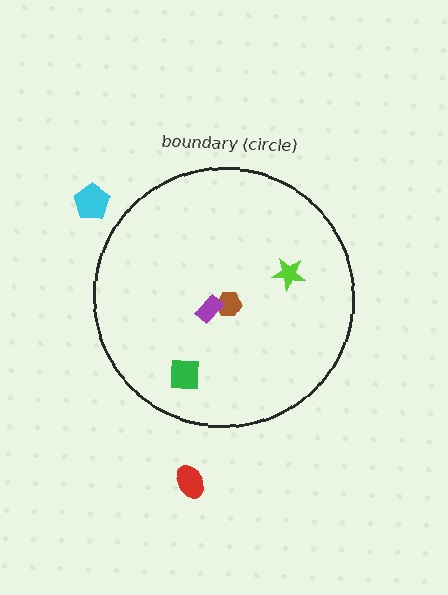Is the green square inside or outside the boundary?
Inside.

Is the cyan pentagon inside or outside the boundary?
Outside.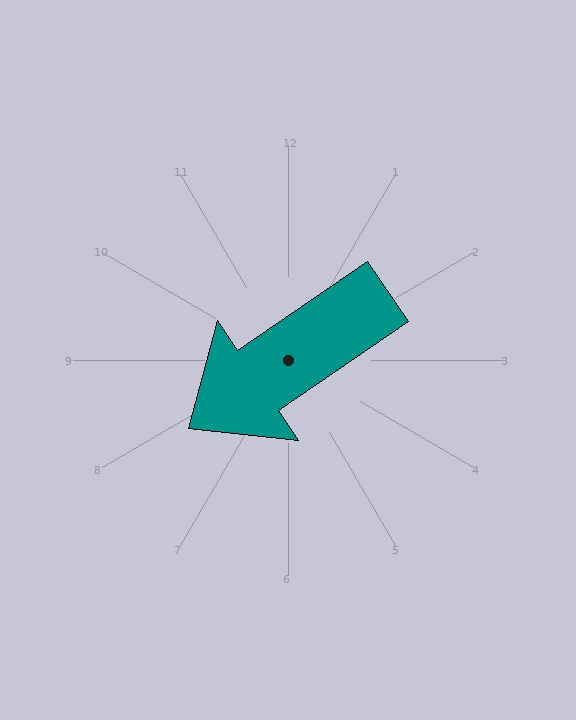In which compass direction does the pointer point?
Southwest.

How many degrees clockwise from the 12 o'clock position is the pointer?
Approximately 236 degrees.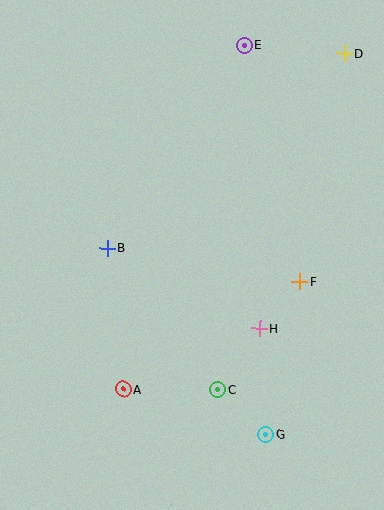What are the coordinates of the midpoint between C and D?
The midpoint between C and D is at (281, 221).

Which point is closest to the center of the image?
Point B at (108, 248) is closest to the center.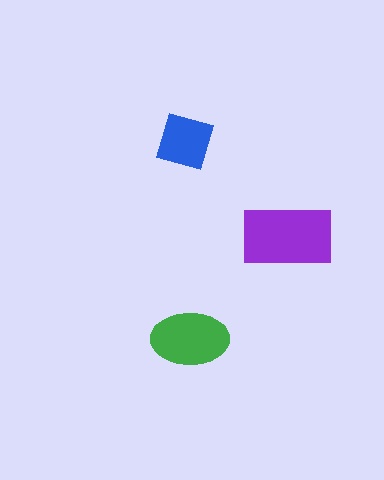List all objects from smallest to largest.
The blue square, the green ellipse, the purple rectangle.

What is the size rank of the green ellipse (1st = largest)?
2nd.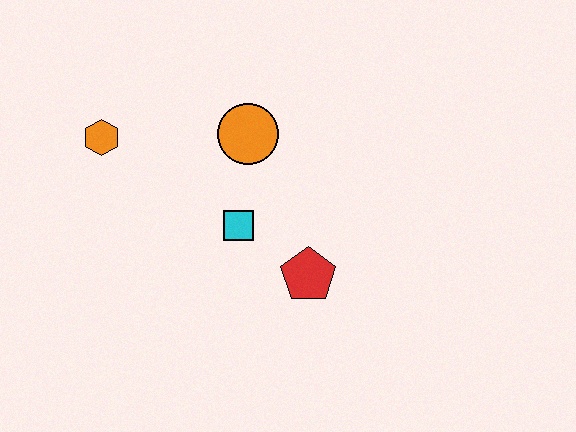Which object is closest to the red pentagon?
The cyan square is closest to the red pentagon.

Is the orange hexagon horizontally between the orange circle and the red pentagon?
No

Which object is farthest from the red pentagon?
The orange hexagon is farthest from the red pentagon.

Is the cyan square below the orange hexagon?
Yes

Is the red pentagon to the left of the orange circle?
No